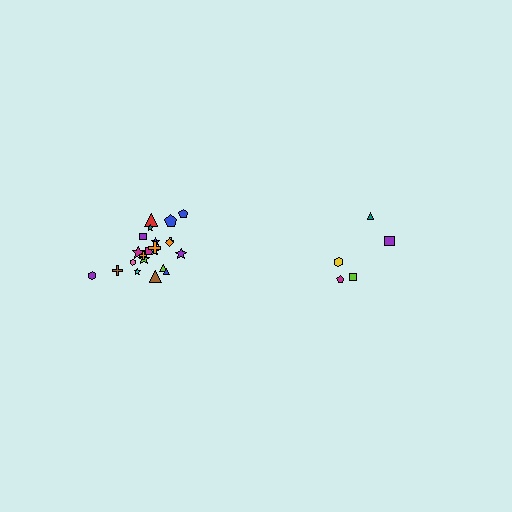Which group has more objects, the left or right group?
The left group.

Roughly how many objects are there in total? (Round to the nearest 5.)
Roughly 25 objects in total.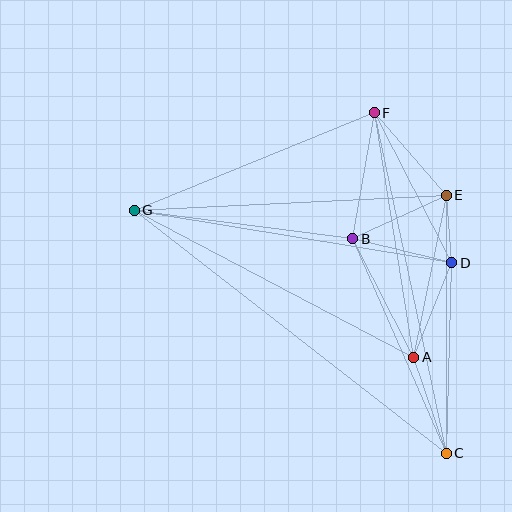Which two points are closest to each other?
Points D and E are closest to each other.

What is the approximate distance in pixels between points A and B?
The distance between A and B is approximately 133 pixels.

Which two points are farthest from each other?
Points C and G are farthest from each other.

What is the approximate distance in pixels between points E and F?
The distance between E and F is approximately 109 pixels.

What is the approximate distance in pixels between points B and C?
The distance between B and C is approximately 234 pixels.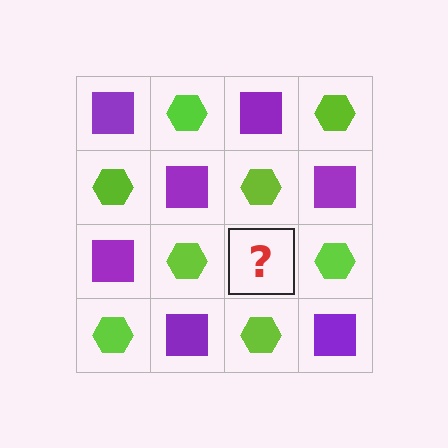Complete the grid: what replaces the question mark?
The question mark should be replaced with a purple square.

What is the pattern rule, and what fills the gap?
The rule is that it alternates purple square and lime hexagon in a checkerboard pattern. The gap should be filled with a purple square.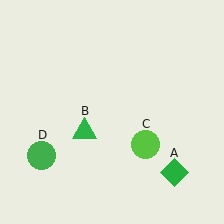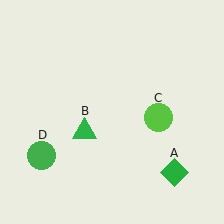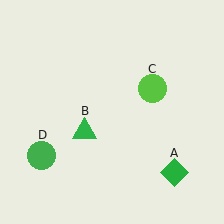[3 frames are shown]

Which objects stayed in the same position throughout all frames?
Green diamond (object A) and green triangle (object B) and green circle (object D) remained stationary.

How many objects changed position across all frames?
1 object changed position: lime circle (object C).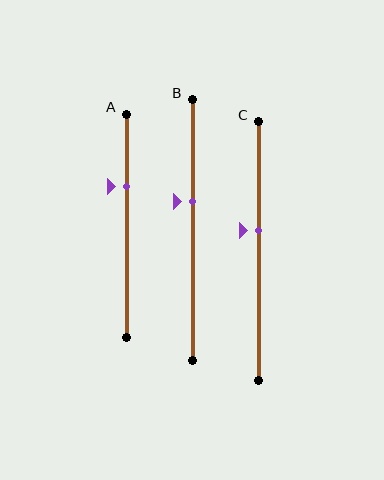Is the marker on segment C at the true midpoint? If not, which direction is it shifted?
No, the marker on segment C is shifted upward by about 8% of the segment length.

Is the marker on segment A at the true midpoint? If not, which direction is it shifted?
No, the marker on segment A is shifted upward by about 18% of the segment length.